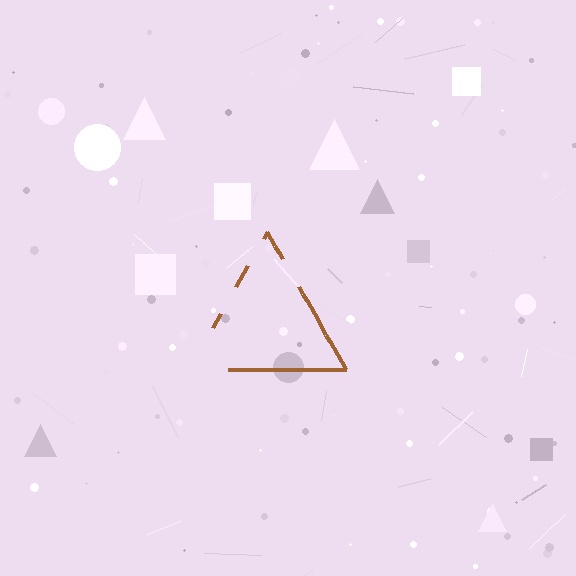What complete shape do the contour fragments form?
The contour fragments form a triangle.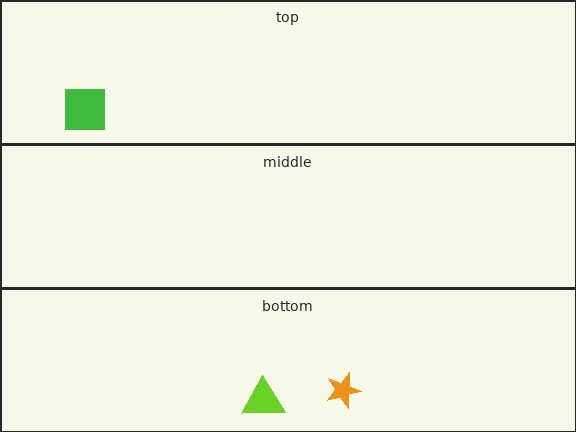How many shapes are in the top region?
1.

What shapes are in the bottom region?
The orange star, the lime triangle.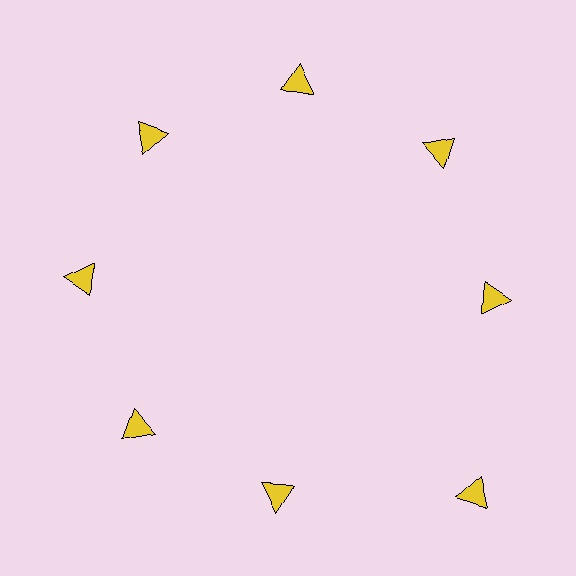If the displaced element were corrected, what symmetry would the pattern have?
It would have 8-fold rotational symmetry — the pattern would map onto itself every 45 degrees.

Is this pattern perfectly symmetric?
No. The 8 yellow triangles are arranged in a ring, but one element near the 4 o'clock position is pushed outward from the center, breaking the 8-fold rotational symmetry.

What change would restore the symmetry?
The symmetry would be restored by moving it inward, back onto the ring so that all 8 triangles sit at equal angles and equal distance from the center.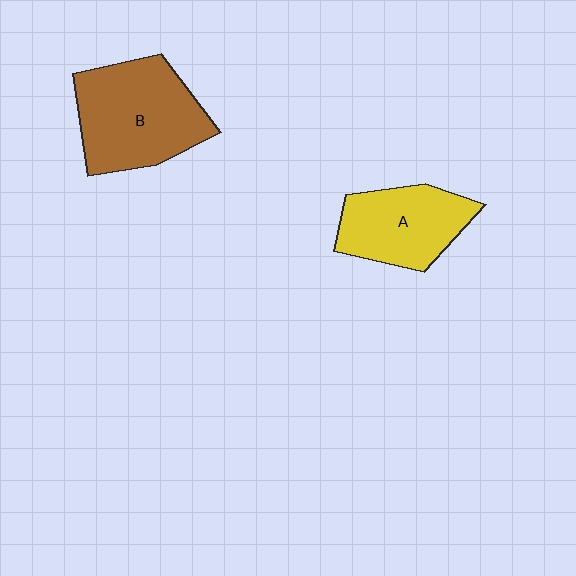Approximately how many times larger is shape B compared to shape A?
Approximately 1.3 times.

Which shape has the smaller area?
Shape A (yellow).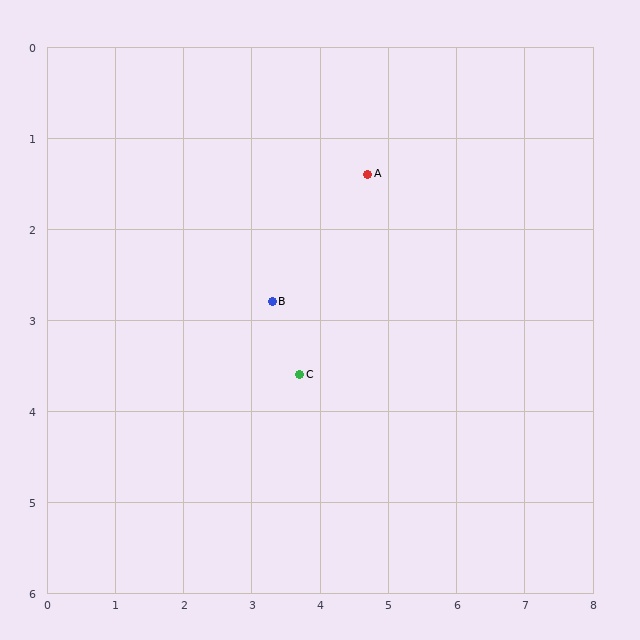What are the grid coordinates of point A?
Point A is at approximately (4.7, 1.4).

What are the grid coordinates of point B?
Point B is at approximately (3.3, 2.8).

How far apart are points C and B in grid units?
Points C and B are about 0.9 grid units apart.